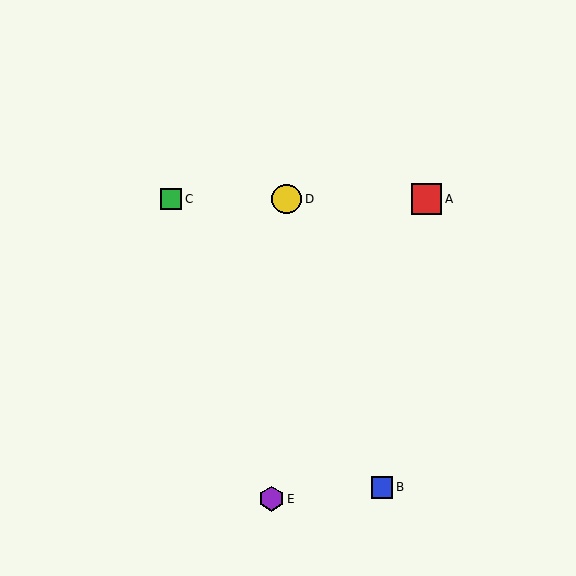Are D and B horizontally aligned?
No, D is at y≈199 and B is at y≈487.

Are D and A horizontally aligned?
Yes, both are at y≈199.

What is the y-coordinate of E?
Object E is at y≈499.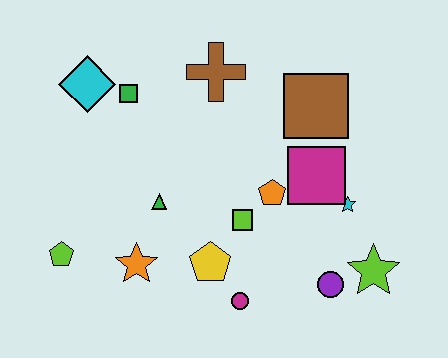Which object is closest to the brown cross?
The green square is closest to the brown cross.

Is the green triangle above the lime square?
Yes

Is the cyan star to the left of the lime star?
Yes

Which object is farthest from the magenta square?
The lime pentagon is farthest from the magenta square.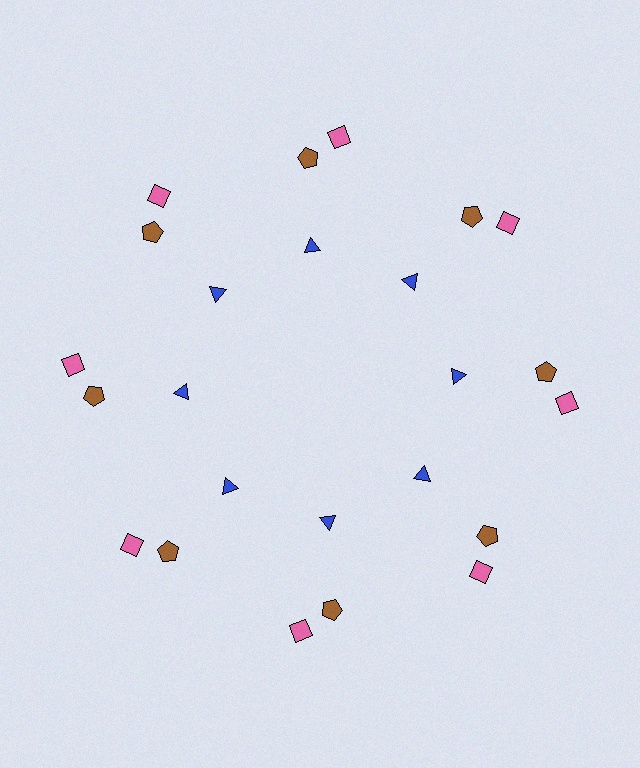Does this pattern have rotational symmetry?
Yes, this pattern has 8-fold rotational symmetry. It looks the same after rotating 45 degrees around the center.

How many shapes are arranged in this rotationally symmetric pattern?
There are 24 shapes, arranged in 8 groups of 3.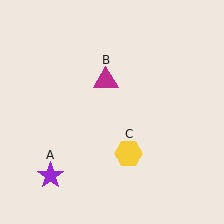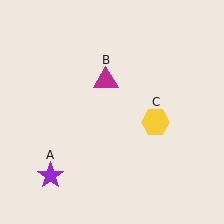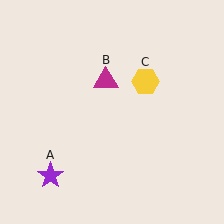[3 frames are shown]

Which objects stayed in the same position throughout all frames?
Purple star (object A) and magenta triangle (object B) remained stationary.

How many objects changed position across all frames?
1 object changed position: yellow hexagon (object C).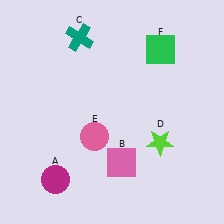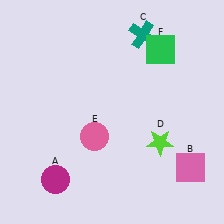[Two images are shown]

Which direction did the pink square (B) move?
The pink square (B) moved right.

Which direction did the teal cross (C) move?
The teal cross (C) moved right.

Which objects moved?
The objects that moved are: the pink square (B), the teal cross (C).